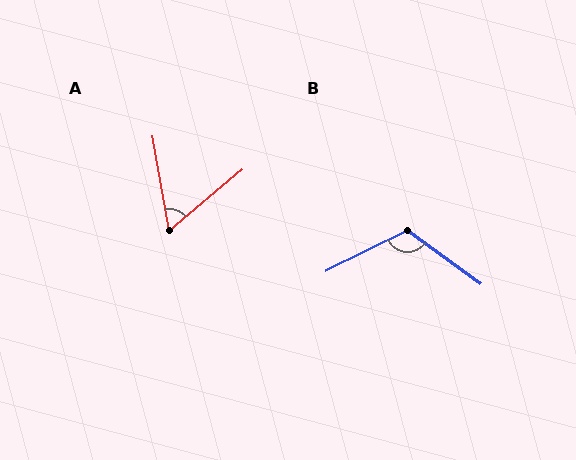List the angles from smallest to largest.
A (60°), B (118°).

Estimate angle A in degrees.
Approximately 60 degrees.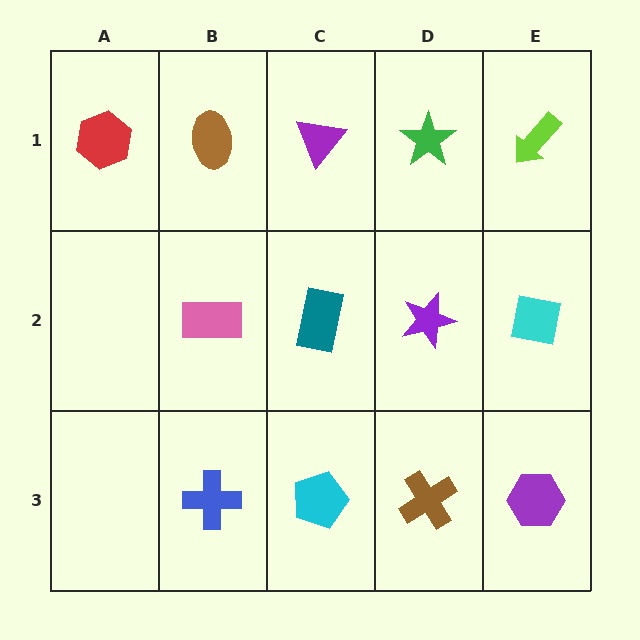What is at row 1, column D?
A green star.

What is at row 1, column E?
A lime arrow.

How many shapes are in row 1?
5 shapes.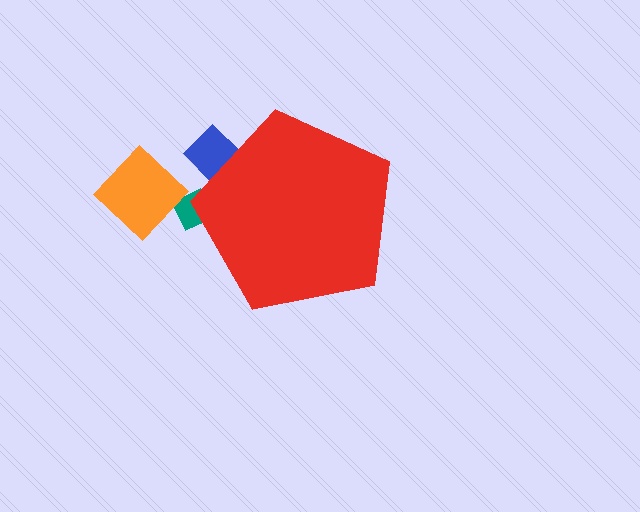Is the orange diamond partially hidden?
No, the orange diamond is fully visible.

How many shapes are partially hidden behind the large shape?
2 shapes are partially hidden.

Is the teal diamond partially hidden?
Yes, the teal diamond is partially hidden behind the red pentagon.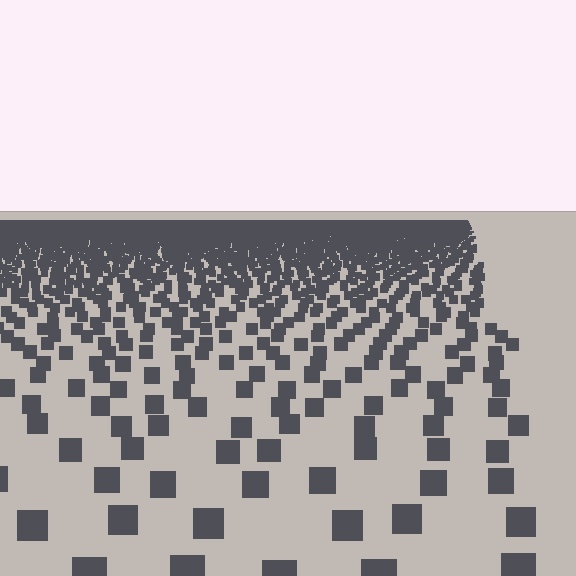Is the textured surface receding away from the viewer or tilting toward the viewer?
The surface is receding away from the viewer. Texture elements get smaller and denser toward the top.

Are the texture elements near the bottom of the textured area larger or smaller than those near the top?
Larger. Near the bottom, elements are closer to the viewer and appear at a bigger on-screen size.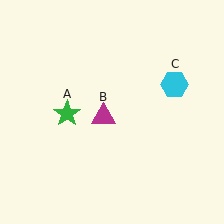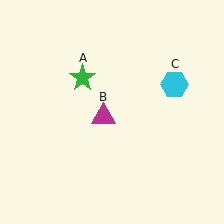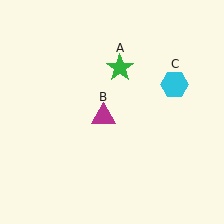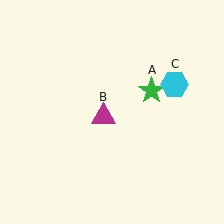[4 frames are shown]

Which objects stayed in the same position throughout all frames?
Magenta triangle (object B) and cyan hexagon (object C) remained stationary.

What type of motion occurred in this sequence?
The green star (object A) rotated clockwise around the center of the scene.